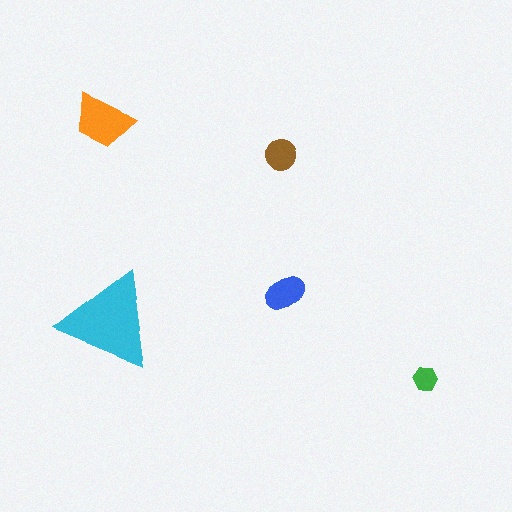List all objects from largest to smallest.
The cyan triangle, the orange trapezoid, the blue ellipse, the brown circle, the green hexagon.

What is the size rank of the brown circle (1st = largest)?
4th.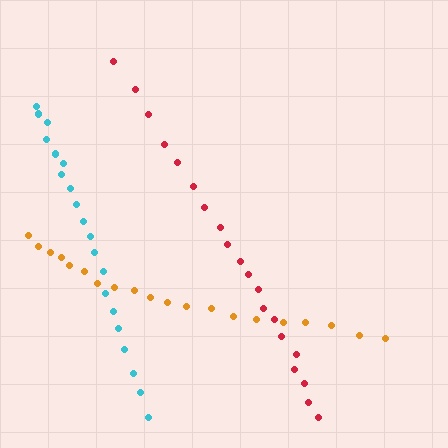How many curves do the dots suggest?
There are 3 distinct paths.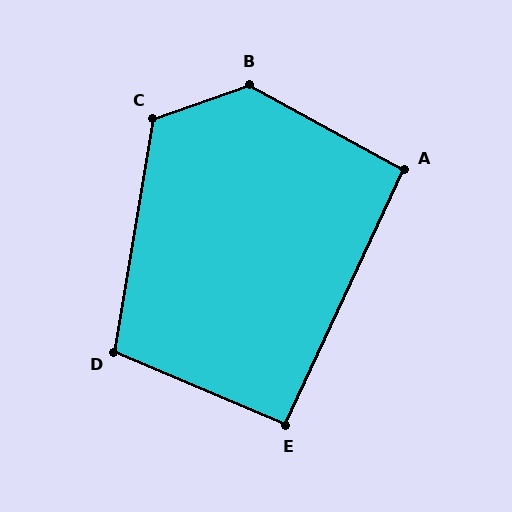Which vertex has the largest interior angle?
B, at approximately 132 degrees.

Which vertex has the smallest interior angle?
E, at approximately 92 degrees.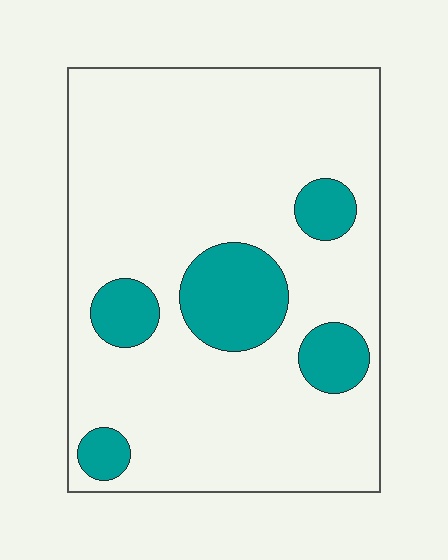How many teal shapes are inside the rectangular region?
5.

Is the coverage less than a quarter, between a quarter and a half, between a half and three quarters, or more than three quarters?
Less than a quarter.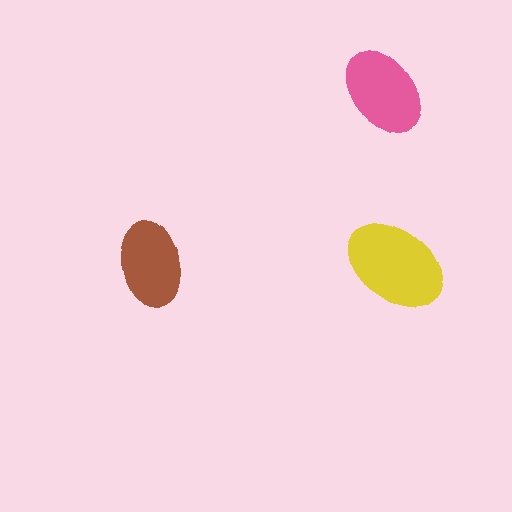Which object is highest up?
The pink ellipse is topmost.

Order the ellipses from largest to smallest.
the yellow one, the pink one, the brown one.